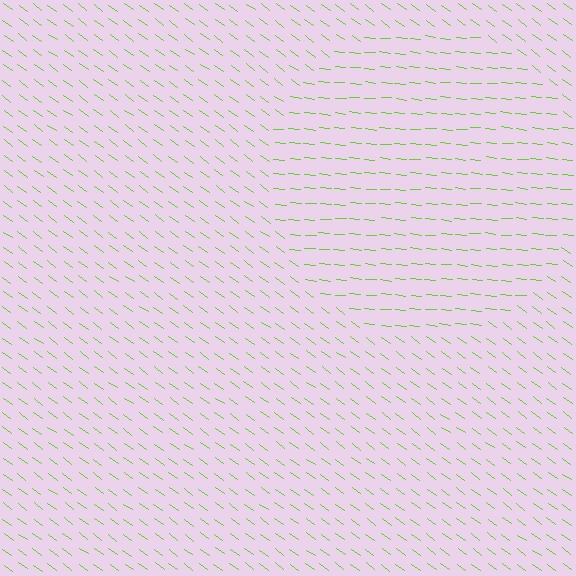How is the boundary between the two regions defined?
The boundary is defined purely by a change in line orientation (approximately 30 degrees difference). All lines are the same color and thickness.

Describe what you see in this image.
The image is filled with small lime line segments. A circle region in the image has lines oriented differently from the surrounding lines, creating a visible texture boundary.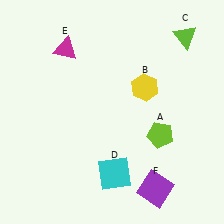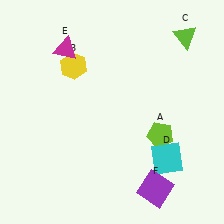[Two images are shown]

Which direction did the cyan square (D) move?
The cyan square (D) moved right.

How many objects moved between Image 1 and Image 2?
2 objects moved between the two images.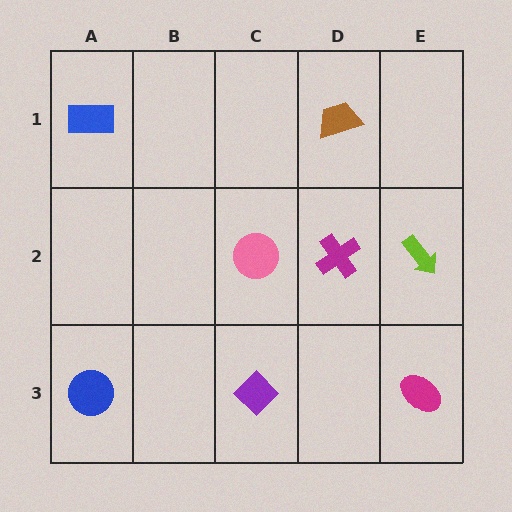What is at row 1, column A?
A blue rectangle.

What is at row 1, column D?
A brown trapezoid.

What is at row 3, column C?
A purple diamond.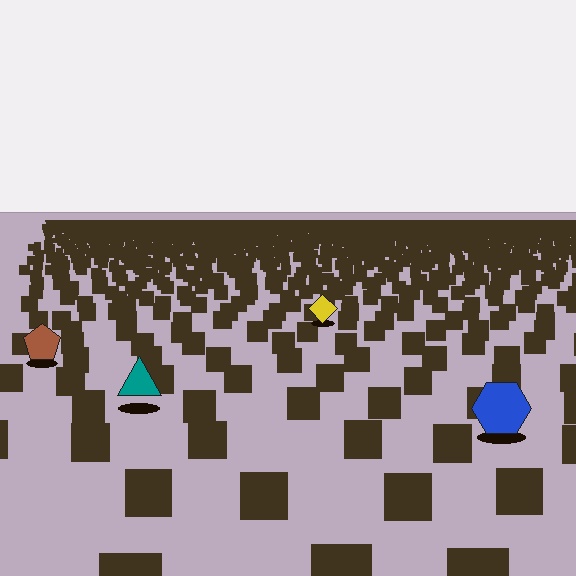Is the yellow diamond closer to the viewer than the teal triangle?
No. The teal triangle is closer — you can tell from the texture gradient: the ground texture is coarser near it.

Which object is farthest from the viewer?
The yellow diamond is farthest from the viewer. It appears smaller and the ground texture around it is denser.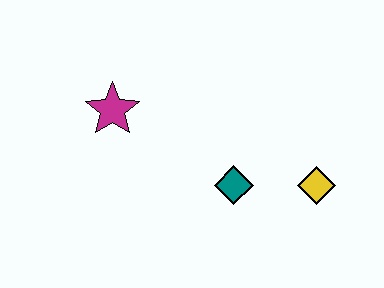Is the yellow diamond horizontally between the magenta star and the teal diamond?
No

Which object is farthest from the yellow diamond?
The magenta star is farthest from the yellow diamond.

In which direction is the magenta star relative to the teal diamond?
The magenta star is to the left of the teal diamond.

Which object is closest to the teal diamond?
The yellow diamond is closest to the teal diamond.